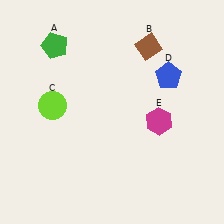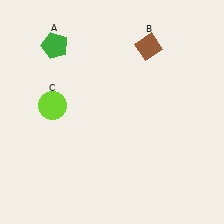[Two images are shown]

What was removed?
The blue pentagon (D), the magenta hexagon (E) were removed in Image 2.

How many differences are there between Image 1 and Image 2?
There are 2 differences between the two images.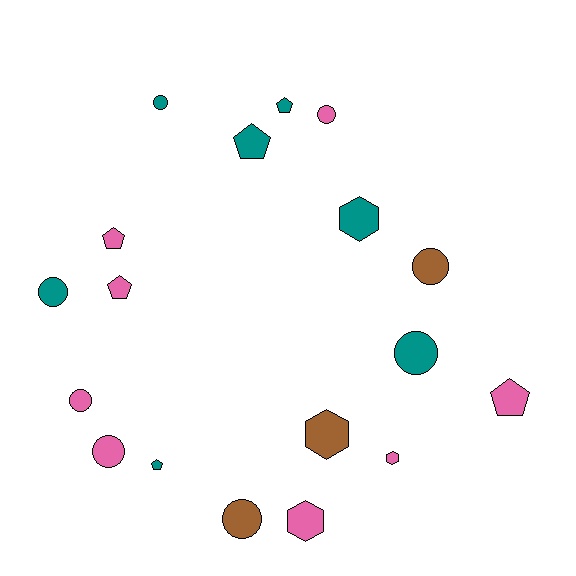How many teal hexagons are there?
There is 1 teal hexagon.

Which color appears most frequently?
Pink, with 8 objects.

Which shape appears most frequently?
Circle, with 8 objects.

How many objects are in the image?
There are 18 objects.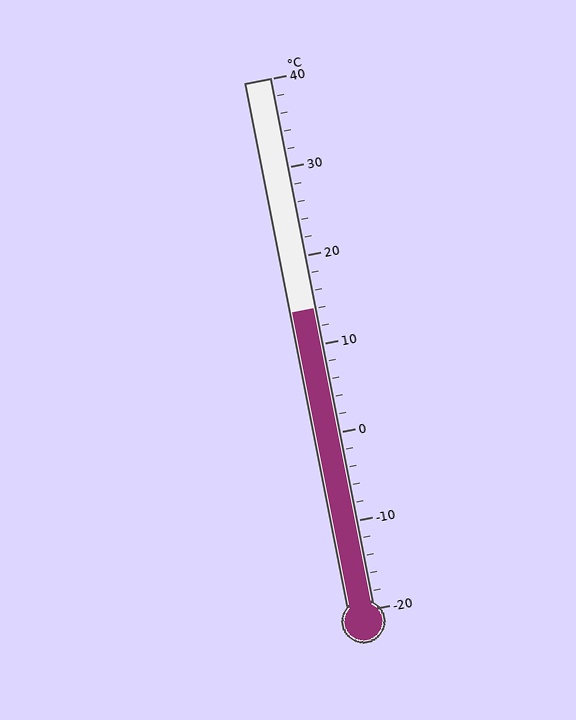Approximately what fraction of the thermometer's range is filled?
The thermometer is filled to approximately 55% of its range.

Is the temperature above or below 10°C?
The temperature is above 10°C.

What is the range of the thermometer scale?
The thermometer scale ranges from -20°C to 40°C.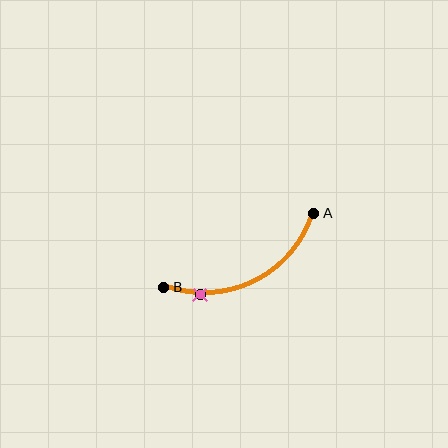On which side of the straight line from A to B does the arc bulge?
The arc bulges below the straight line connecting A and B.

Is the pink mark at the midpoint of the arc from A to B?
No. The pink mark lies on the arc but is closer to endpoint B. The arc midpoint would be at the point on the curve equidistant along the arc from both A and B.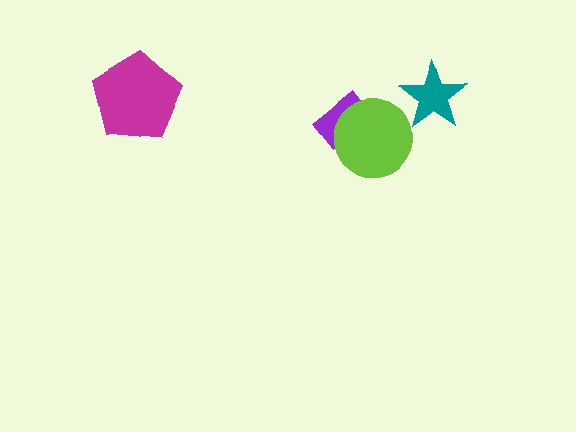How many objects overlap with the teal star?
0 objects overlap with the teal star.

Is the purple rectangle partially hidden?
Yes, it is partially covered by another shape.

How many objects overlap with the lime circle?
1 object overlaps with the lime circle.